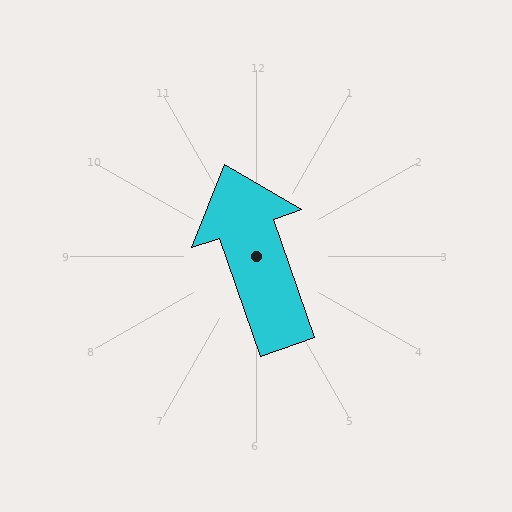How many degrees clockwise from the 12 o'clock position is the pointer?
Approximately 341 degrees.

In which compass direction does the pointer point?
North.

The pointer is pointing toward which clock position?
Roughly 11 o'clock.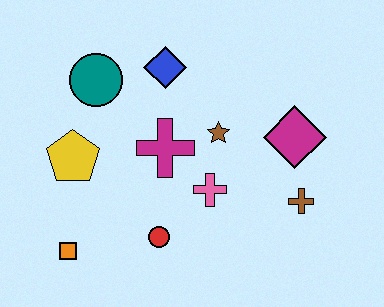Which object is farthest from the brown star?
The orange square is farthest from the brown star.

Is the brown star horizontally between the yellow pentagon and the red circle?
No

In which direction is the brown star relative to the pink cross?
The brown star is above the pink cross.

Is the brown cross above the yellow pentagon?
No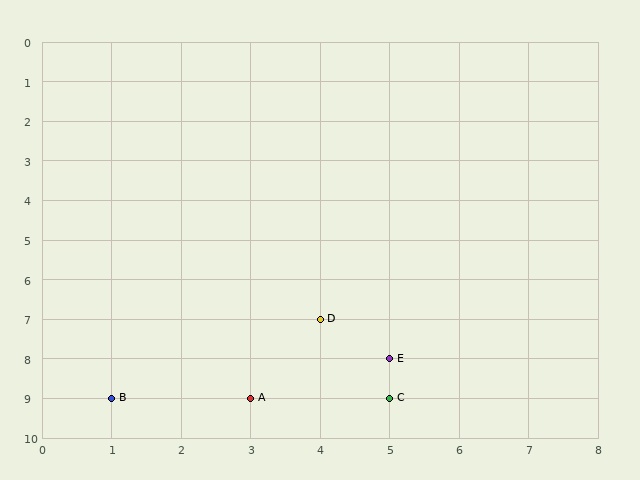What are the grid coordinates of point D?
Point D is at grid coordinates (4, 7).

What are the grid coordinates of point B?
Point B is at grid coordinates (1, 9).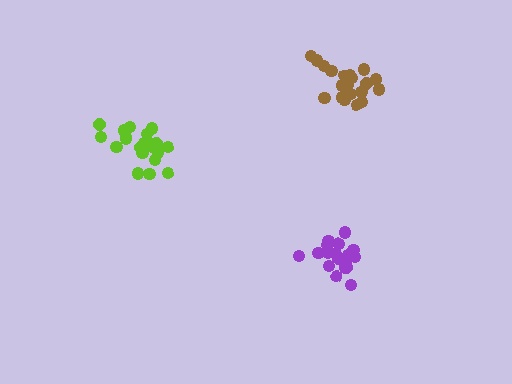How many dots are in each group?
Group 1: 18 dots, Group 2: 21 dots, Group 3: 21 dots (60 total).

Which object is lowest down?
The purple cluster is bottommost.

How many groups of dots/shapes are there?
There are 3 groups.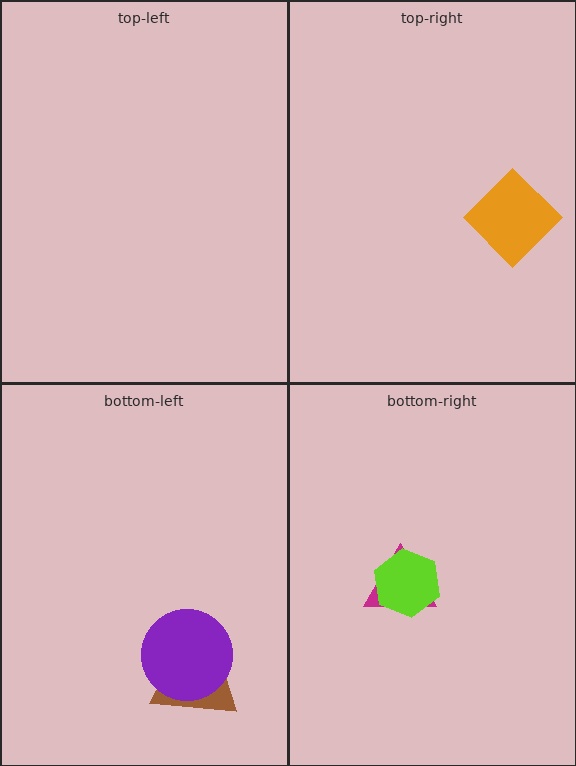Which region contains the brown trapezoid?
The bottom-left region.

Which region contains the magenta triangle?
The bottom-right region.